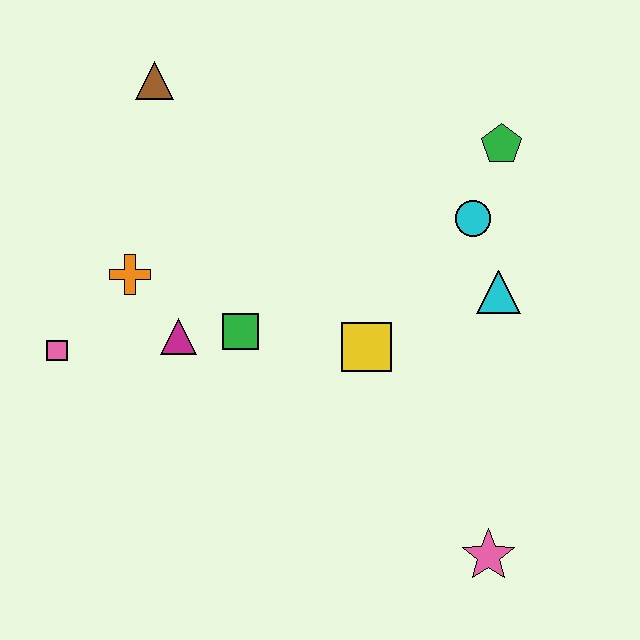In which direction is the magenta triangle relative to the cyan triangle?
The magenta triangle is to the left of the cyan triangle.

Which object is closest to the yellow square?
The green square is closest to the yellow square.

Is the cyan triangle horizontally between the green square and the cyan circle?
No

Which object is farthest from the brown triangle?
The pink star is farthest from the brown triangle.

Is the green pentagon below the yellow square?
No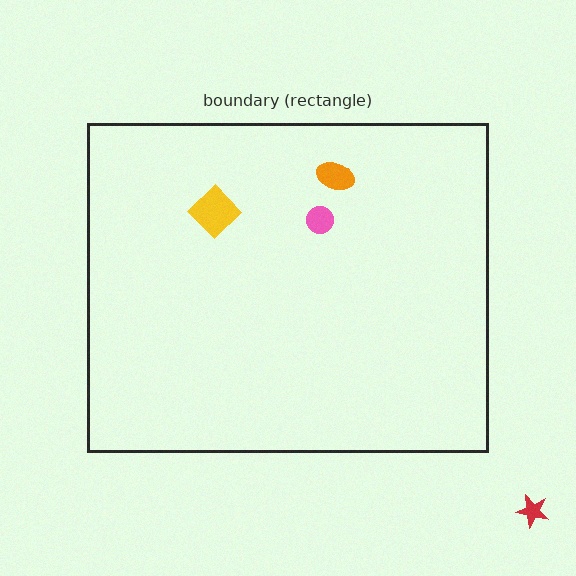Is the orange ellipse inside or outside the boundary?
Inside.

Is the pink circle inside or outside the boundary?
Inside.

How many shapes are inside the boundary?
3 inside, 1 outside.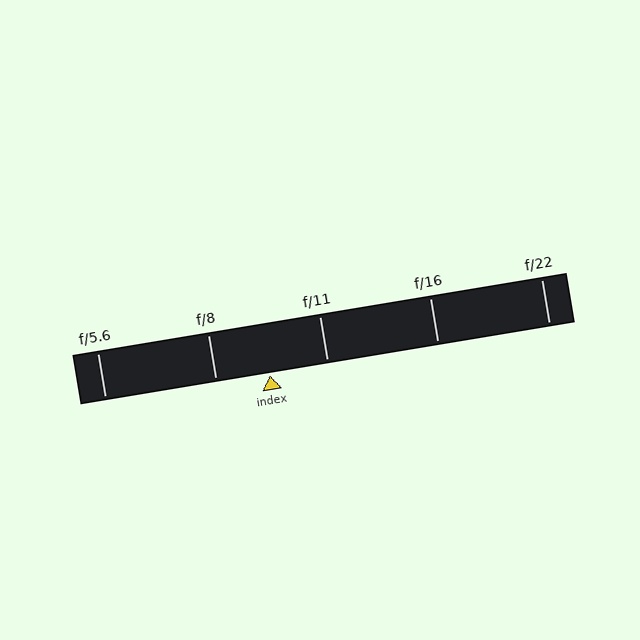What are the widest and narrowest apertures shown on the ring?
The widest aperture shown is f/5.6 and the narrowest is f/22.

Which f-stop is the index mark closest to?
The index mark is closest to f/8.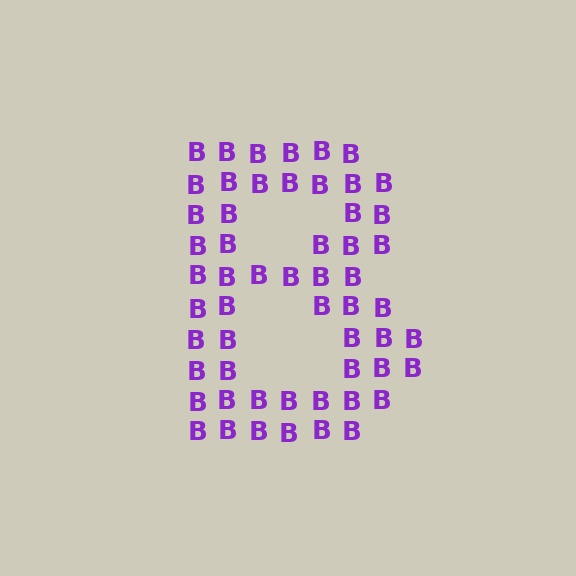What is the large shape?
The large shape is the letter B.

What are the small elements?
The small elements are letter B's.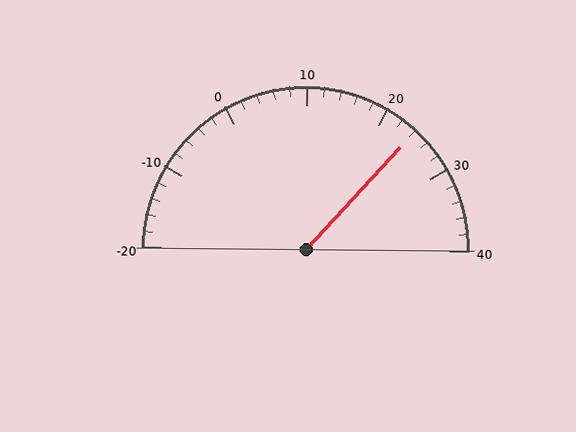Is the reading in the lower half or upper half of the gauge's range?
The reading is in the upper half of the range (-20 to 40).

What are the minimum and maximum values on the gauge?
The gauge ranges from -20 to 40.